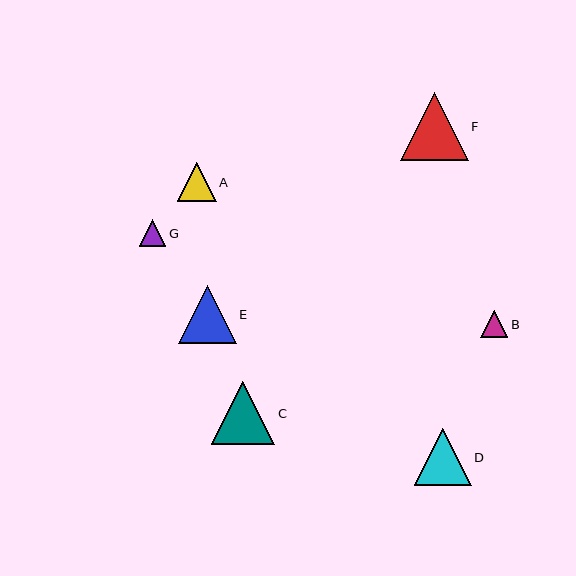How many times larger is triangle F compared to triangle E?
Triangle F is approximately 1.2 times the size of triangle E.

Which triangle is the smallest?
Triangle G is the smallest with a size of approximately 26 pixels.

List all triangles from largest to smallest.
From largest to smallest: F, C, E, D, A, B, G.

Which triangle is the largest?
Triangle F is the largest with a size of approximately 68 pixels.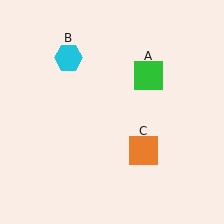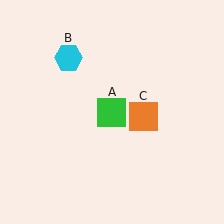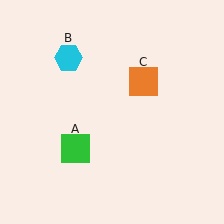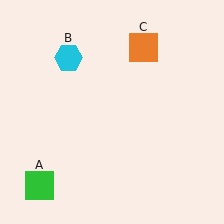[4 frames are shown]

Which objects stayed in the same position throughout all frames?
Cyan hexagon (object B) remained stationary.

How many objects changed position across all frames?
2 objects changed position: green square (object A), orange square (object C).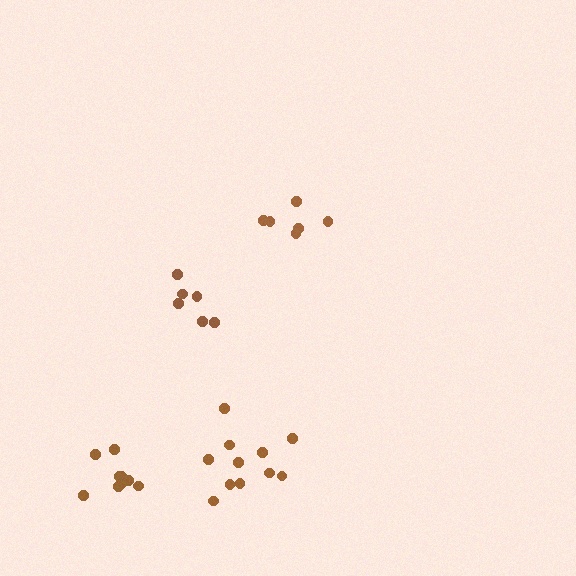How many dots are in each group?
Group 1: 6 dots, Group 2: 9 dots, Group 3: 6 dots, Group 4: 11 dots (32 total).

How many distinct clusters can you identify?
There are 4 distinct clusters.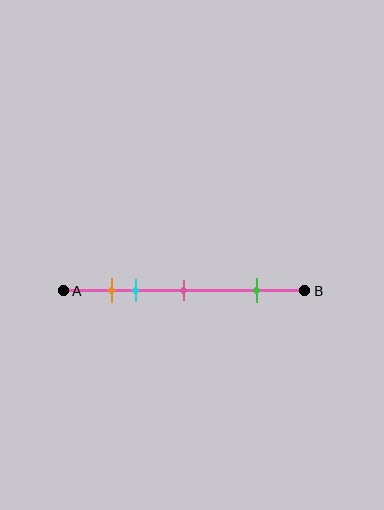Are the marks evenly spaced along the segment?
No, the marks are not evenly spaced.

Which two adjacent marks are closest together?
The orange and cyan marks are the closest adjacent pair.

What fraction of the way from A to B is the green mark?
The green mark is approximately 80% (0.8) of the way from A to B.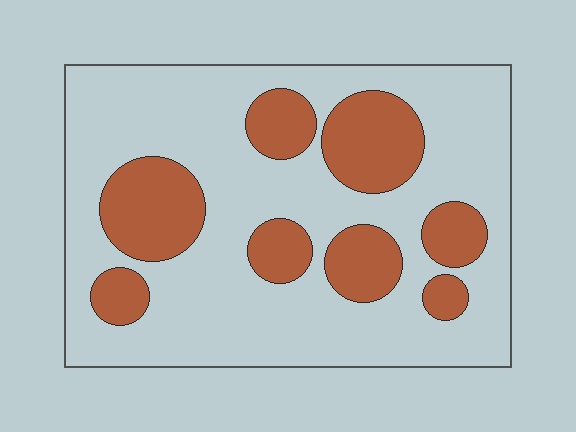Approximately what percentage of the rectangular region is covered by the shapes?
Approximately 30%.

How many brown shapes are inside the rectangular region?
8.